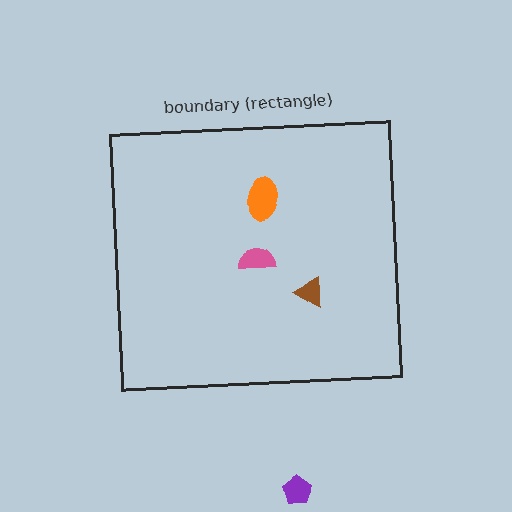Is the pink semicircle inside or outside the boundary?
Inside.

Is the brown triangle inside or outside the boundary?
Inside.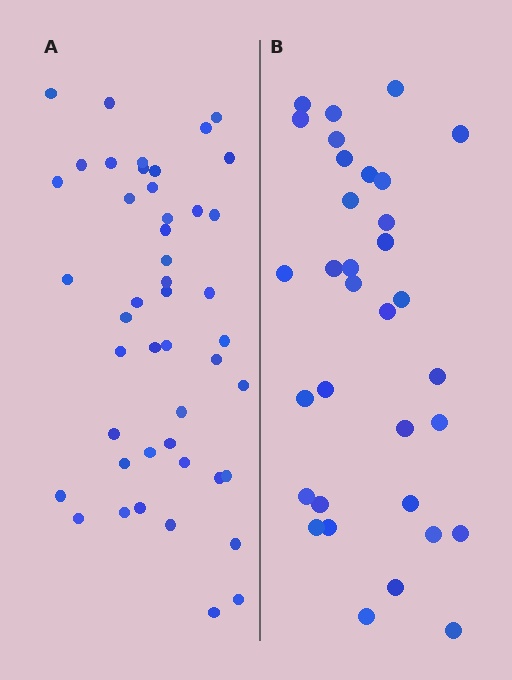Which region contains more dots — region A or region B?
Region A (the left region) has more dots.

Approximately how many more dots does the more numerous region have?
Region A has approximately 15 more dots than region B.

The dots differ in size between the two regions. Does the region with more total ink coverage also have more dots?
No. Region B has more total ink coverage because its dots are larger, but region A actually contains more individual dots. Total area can be misleading — the number of items is what matters here.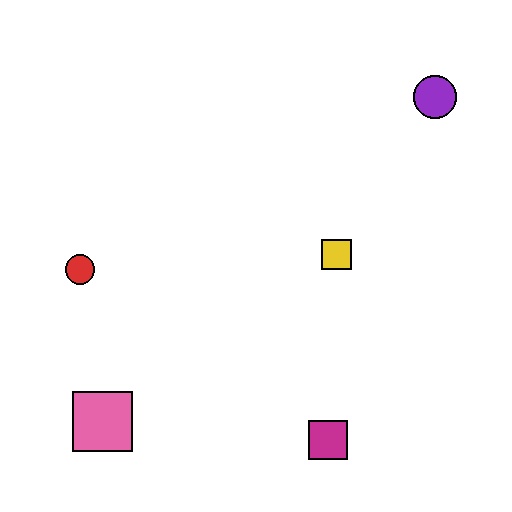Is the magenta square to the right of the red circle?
Yes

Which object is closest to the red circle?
The pink square is closest to the red circle.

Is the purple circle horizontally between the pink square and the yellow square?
No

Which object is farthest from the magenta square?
The purple circle is farthest from the magenta square.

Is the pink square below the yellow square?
Yes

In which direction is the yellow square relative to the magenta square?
The yellow square is above the magenta square.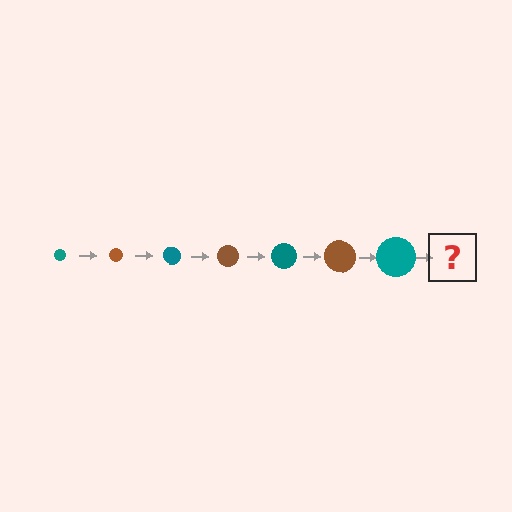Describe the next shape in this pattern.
It should be a brown circle, larger than the previous one.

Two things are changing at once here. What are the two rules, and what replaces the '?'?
The two rules are that the circle grows larger each step and the color cycles through teal and brown. The '?' should be a brown circle, larger than the previous one.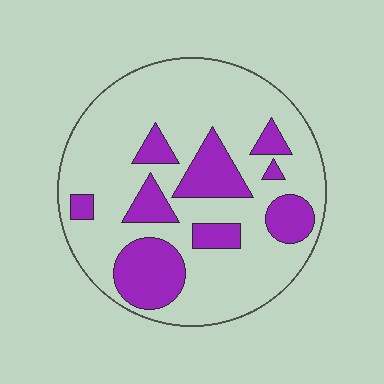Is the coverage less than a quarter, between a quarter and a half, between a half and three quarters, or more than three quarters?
Between a quarter and a half.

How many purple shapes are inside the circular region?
9.